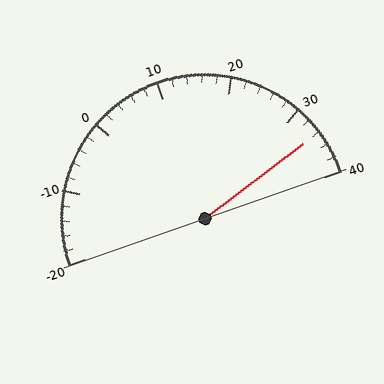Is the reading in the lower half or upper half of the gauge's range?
The reading is in the upper half of the range (-20 to 40).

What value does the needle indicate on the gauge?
The needle indicates approximately 34.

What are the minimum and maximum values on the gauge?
The gauge ranges from -20 to 40.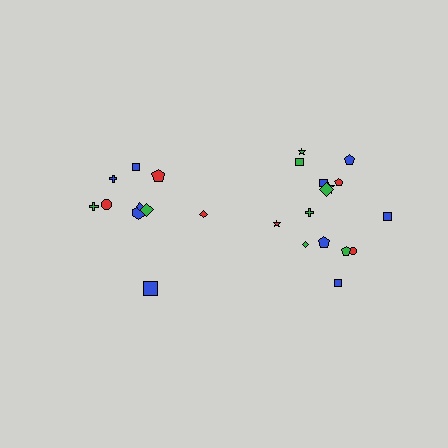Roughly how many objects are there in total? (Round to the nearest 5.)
Roughly 25 objects in total.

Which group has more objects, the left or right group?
The right group.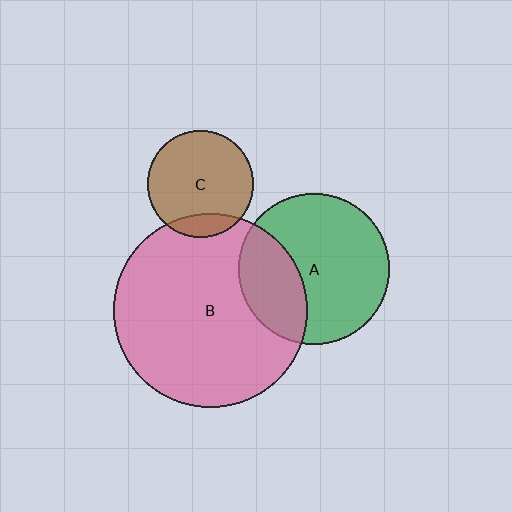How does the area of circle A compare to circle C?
Approximately 2.0 times.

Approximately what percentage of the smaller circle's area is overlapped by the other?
Approximately 15%.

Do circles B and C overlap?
Yes.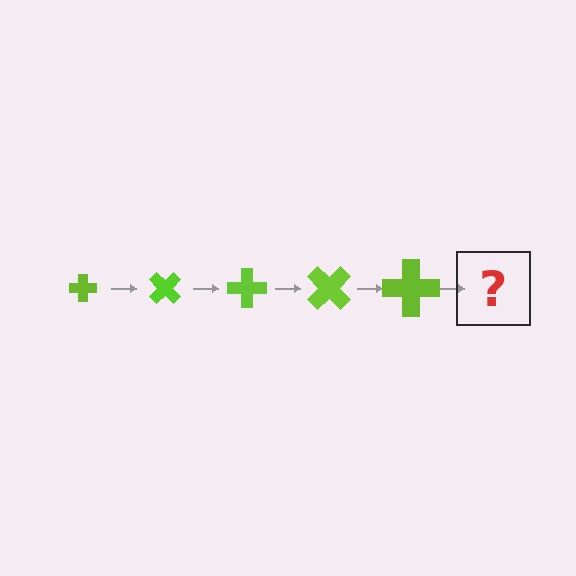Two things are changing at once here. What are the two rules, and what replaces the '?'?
The two rules are that the cross grows larger each step and it rotates 45 degrees each step. The '?' should be a cross, larger than the previous one and rotated 225 degrees from the start.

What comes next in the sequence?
The next element should be a cross, larger than the previous one and rotated 225 degrees from the start.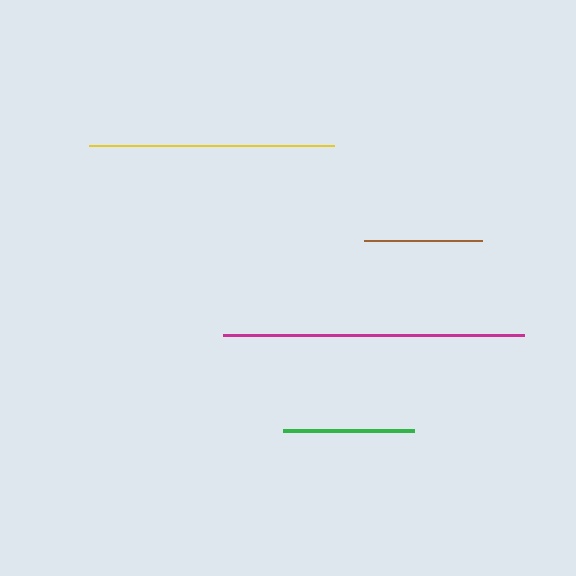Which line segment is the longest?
The magenta line is the longest at approximately 302 pixels.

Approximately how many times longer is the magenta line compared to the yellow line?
The magenta line is approximately 1.2 times the length of the yellow line.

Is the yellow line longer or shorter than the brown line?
The yellow line is longer than the brown line.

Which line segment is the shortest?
The brown line is the shortest at approximately 118 pixels.